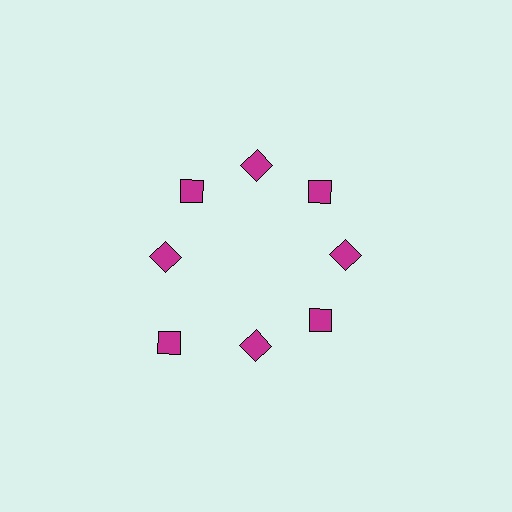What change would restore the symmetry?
The symmetry would be restored by moving it inward, back onto the ring so that all 8 diamonds sit at equal angles and equal distance from the center.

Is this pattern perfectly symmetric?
No. The 8 magenta diamonds are arranged in a ring, but one element near the 8 o'clock position is pushed outward from the center, breaking the 8-fold rotational symmetry.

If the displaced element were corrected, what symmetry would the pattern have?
It would have 8-fold rotational symmetry — the pattern would map onto itself every 45 degrees.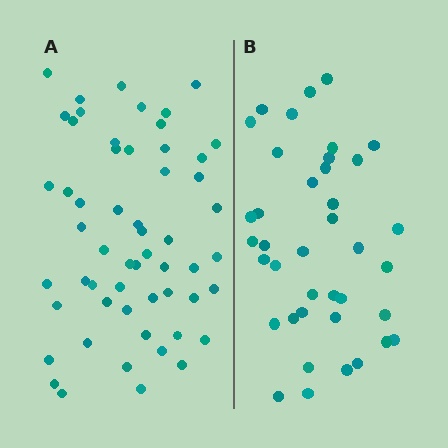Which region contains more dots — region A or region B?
Region A (the left region) has more dots.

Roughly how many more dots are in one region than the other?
Region A has approximately 15 more dots than region B.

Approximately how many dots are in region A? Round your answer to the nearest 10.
About 60 dots. (The exact count is 56, which rounds to 60.)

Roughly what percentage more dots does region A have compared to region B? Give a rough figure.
About 45% more.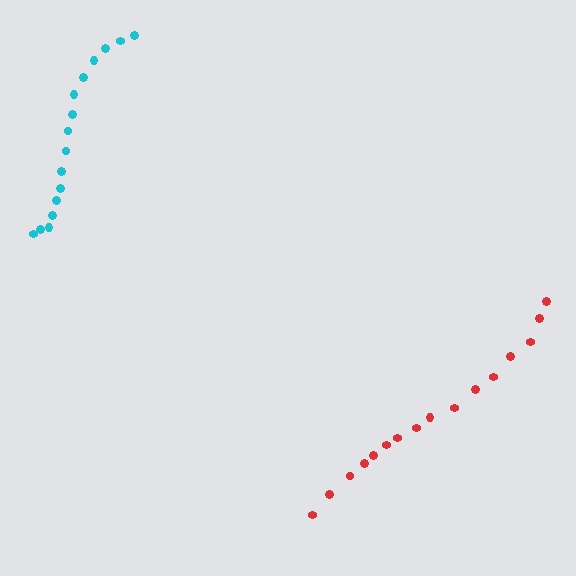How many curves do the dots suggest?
There are 2 distinct paths.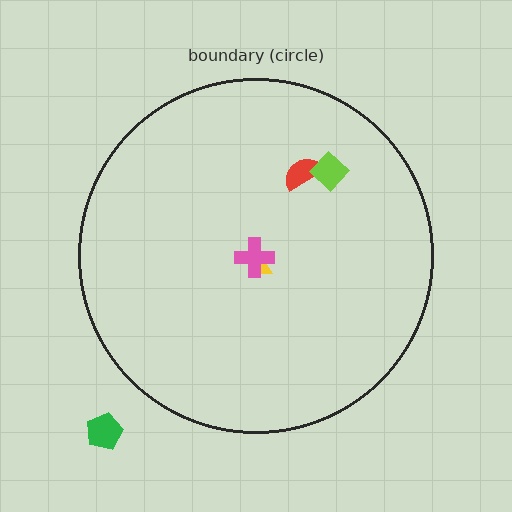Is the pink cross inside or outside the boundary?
Inside.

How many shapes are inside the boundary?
4 inside, 1 outside.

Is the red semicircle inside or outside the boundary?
Inside.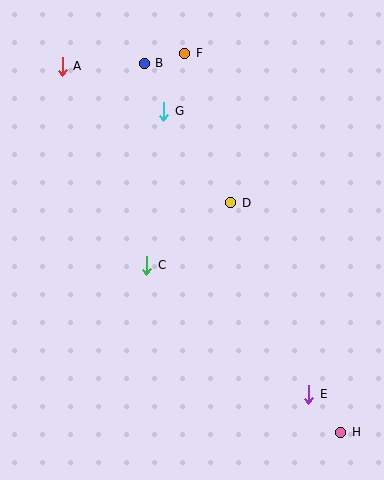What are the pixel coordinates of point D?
Point D is at (231, 203).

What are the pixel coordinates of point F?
Point F is at (185, 53).